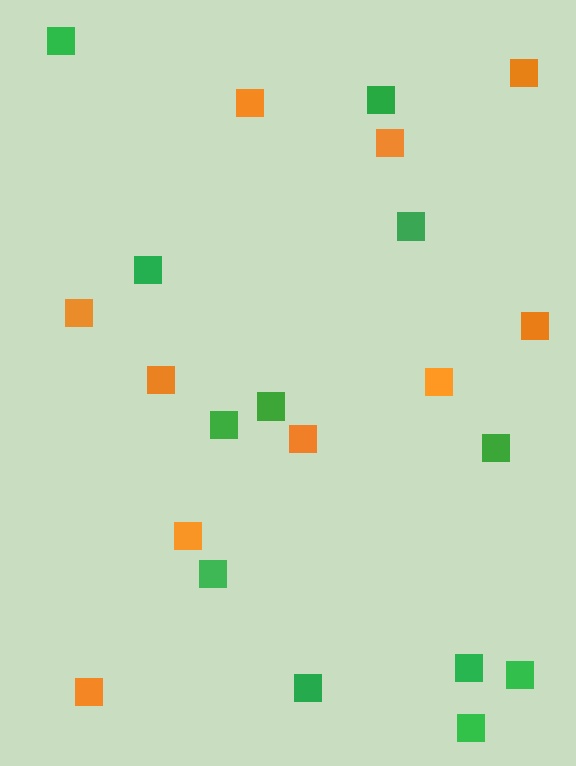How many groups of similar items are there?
There are 2 groups: one group of green squares (12) and one group of orange squares (10).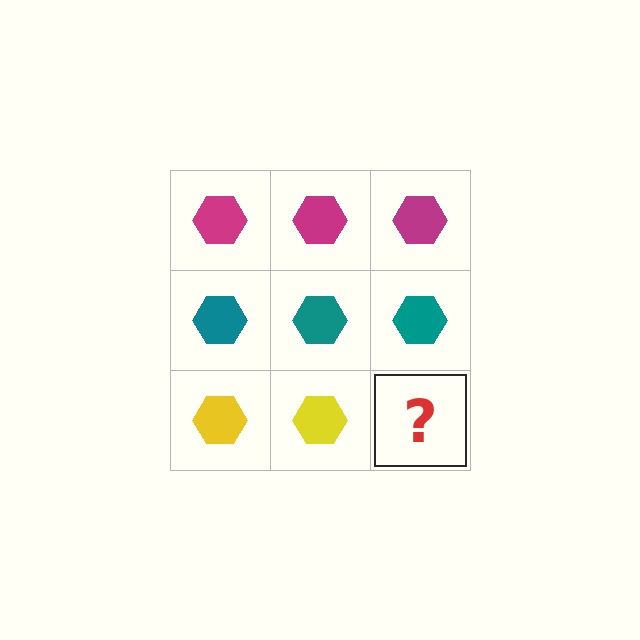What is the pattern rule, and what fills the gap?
The rule is that each row has a consistent color. The gap should be filled with a yellow hexagon.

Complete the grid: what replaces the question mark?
The question mark should be replaced with a yellow hexagon.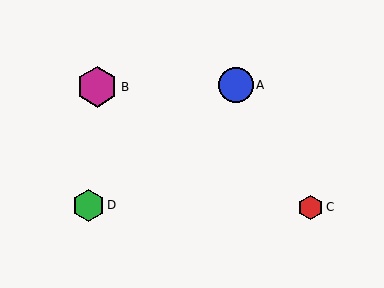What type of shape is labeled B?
Shape B is a magenta hexagon.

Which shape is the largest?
The magenta hexagon (labeled B) is the largest.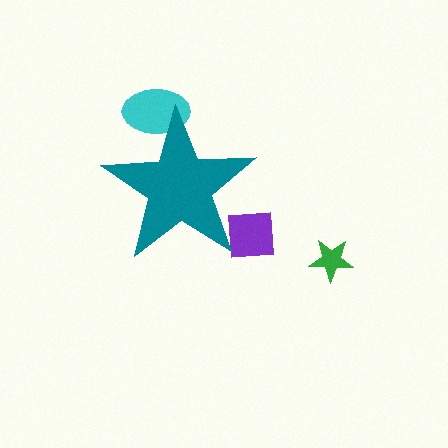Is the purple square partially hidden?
Yes, the purple square is partially hidden behind the teal star.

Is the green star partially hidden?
No, the green star is fully visible.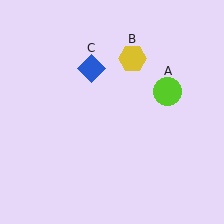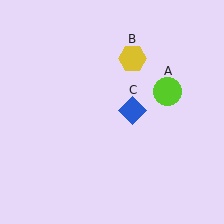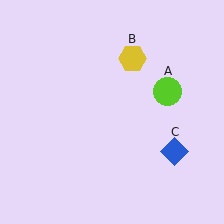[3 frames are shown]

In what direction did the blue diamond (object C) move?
The blue diamond (object C) moved down and to the right.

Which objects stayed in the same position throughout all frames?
Lime circle (object A) and yellow hexagon (object B) remained stationary.